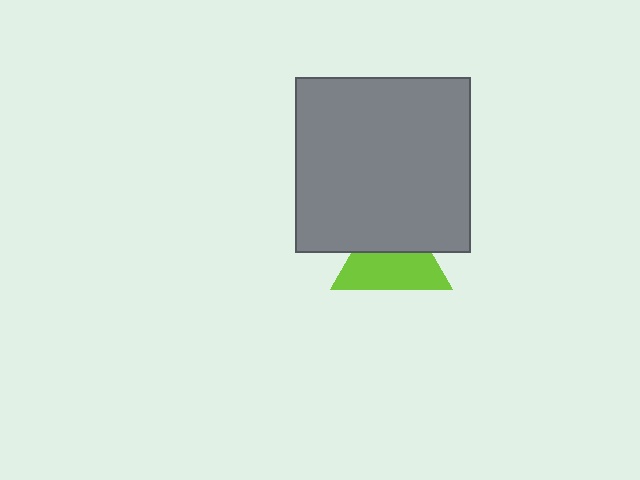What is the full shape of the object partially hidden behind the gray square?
The partially hidden object is a lime triangle.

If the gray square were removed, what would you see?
You would see the complete lime triangle.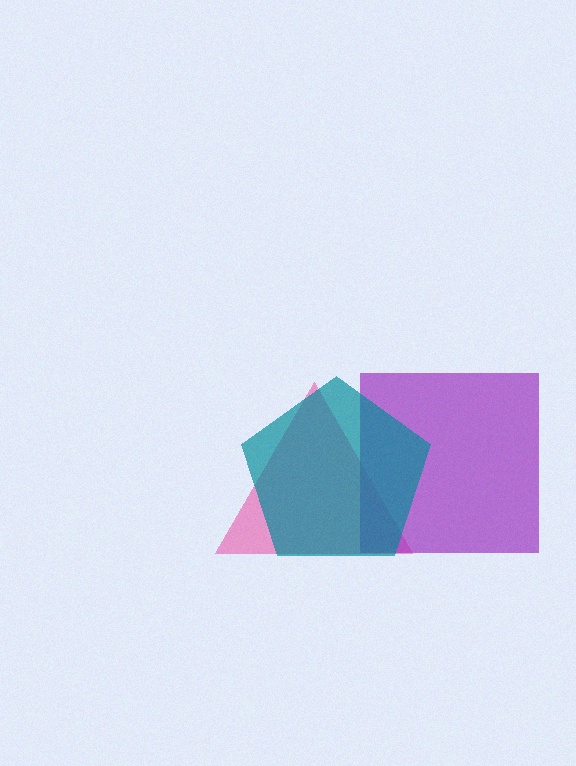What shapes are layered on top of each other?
The layered shapes are: a pink triangle, a purple square, a teal pentagon.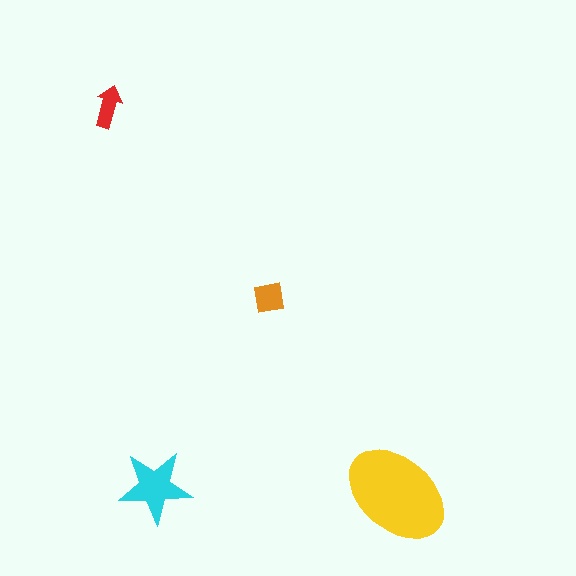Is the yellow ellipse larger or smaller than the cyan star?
Larger.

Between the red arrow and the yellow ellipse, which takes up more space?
The yellow ellipse.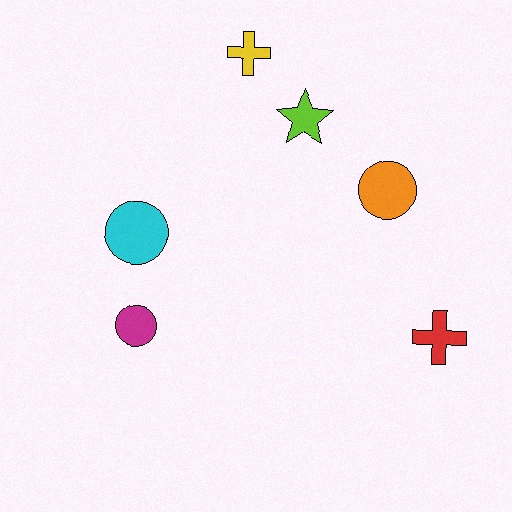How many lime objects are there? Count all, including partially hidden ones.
There is 1 lime object.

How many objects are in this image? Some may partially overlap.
There are 6 objects.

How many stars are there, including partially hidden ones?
There is 1 star.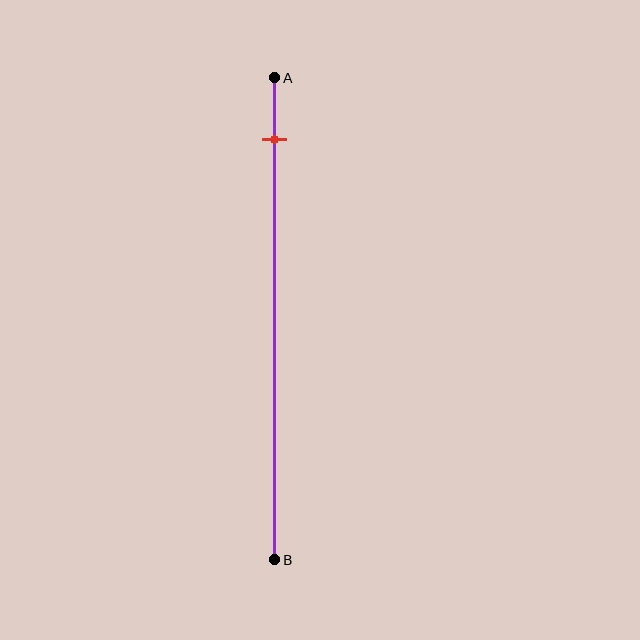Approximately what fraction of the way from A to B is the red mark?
The red mark is approximately 15% of the way from A to B.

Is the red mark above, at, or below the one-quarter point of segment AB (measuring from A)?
The red mark is above the one-quarter point of segment AB.